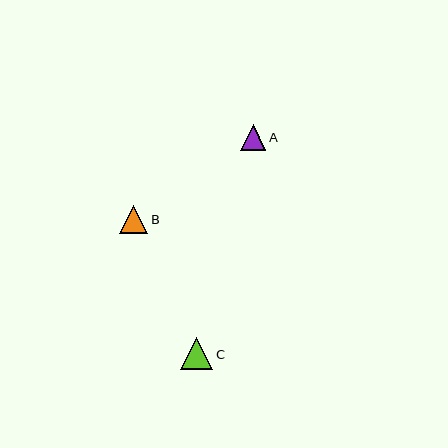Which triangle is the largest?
Triangle C is the largest with a size of approximately 32 pixels.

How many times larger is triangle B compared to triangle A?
Triangle B is approximately 1.1 times the size of triangle A.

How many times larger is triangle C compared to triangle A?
Triangle C is approximately 1.2 times the size of triangle A.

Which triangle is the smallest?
Triangle A is the smallest with a size of approximately 25 pixels.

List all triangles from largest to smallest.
From largest to smallest: C, B, A.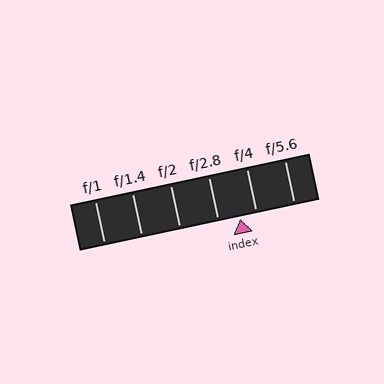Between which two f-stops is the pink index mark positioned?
The index mark is between f/2.8 and f/4.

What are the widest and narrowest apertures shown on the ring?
The widest aperture shown is f/1 and the narrowest is f/5.6.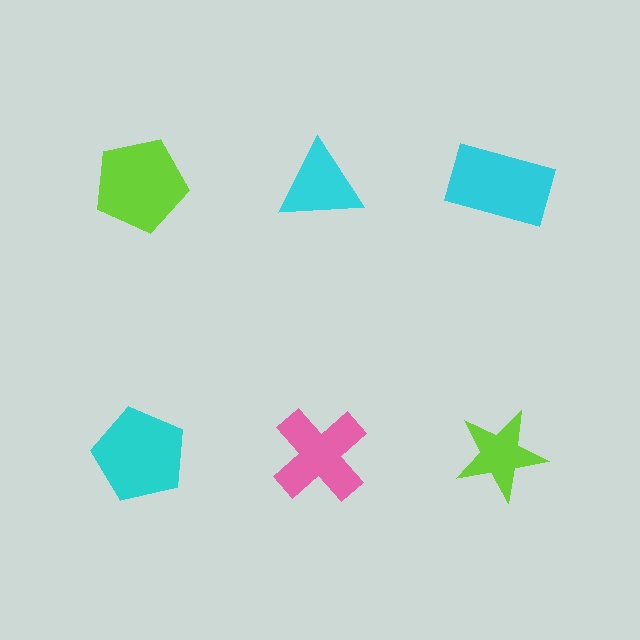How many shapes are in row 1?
3 shapes.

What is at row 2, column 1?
A cyan pentagon.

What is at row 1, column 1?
A lime pentagon.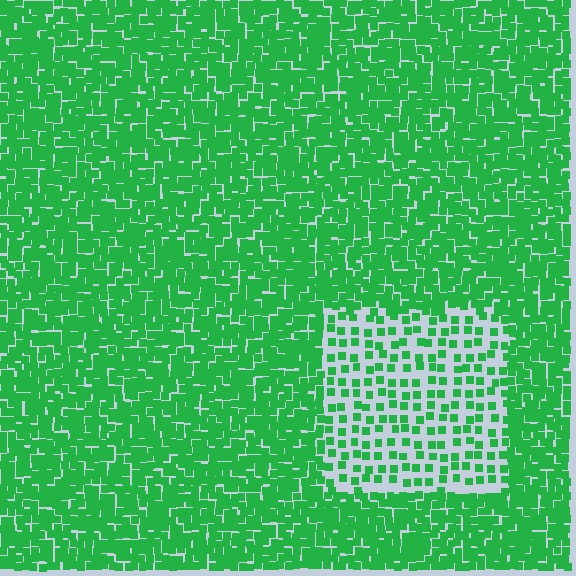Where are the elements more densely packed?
The elements are more densely packed outside the rectangle boundary.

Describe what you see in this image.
The image contains small green elements arranged at two different densities. A rectangle-shaped region is visible where the elements are less densely packed than the surrounding area.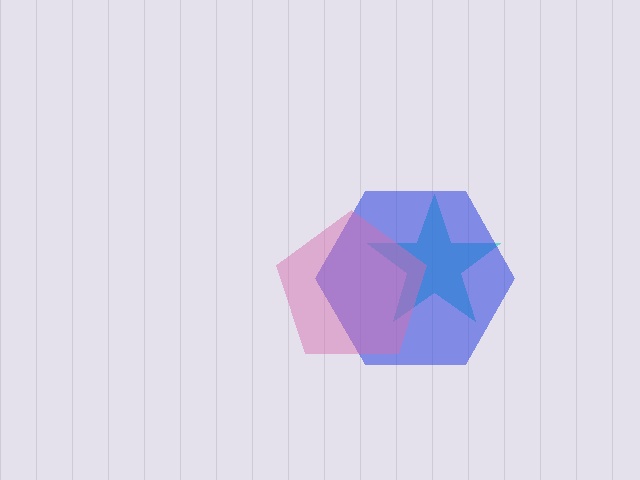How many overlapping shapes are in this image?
There are 3 overlapping shapes in the image.